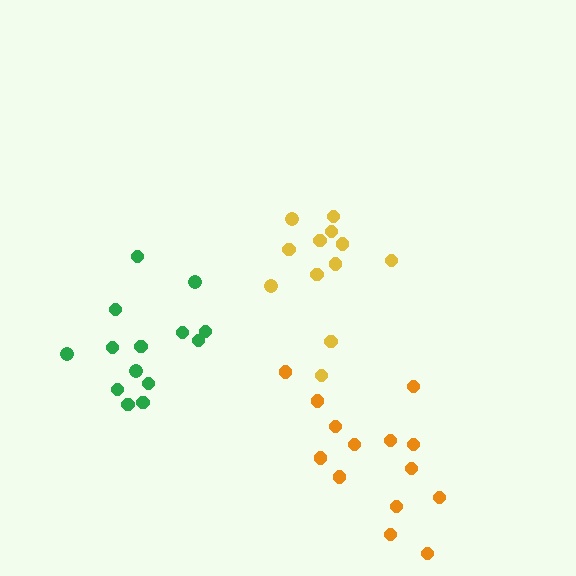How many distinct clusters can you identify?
There are 3 distinct clusters.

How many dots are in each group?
Group 1: 12 dots, Group 2: 14 dots, Group 3: 14 dots (40 total).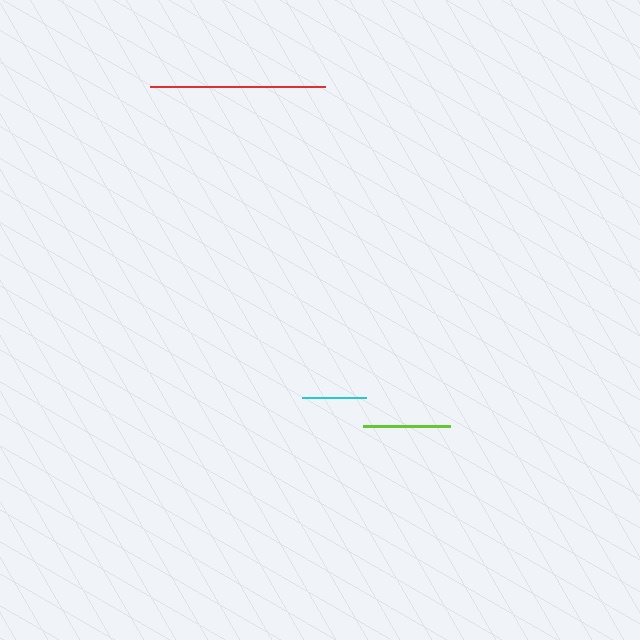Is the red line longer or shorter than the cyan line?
The red line is longer than the cyan line.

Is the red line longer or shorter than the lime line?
The red line is longer than the lime line.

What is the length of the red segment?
The red segment is approximately 175 pixels long.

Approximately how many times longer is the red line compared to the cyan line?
The red line is approximately 2.7 times the length of the cyan line.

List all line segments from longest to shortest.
From longest to shortest: red, lime, cyan.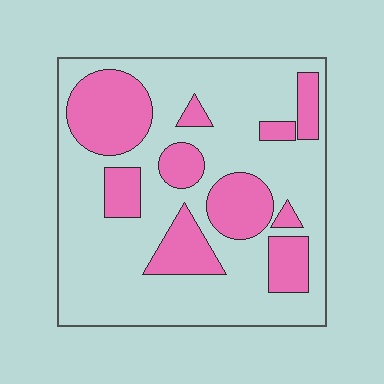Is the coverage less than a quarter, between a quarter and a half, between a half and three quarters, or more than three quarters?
Between a quarter and a half.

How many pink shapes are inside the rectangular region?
10.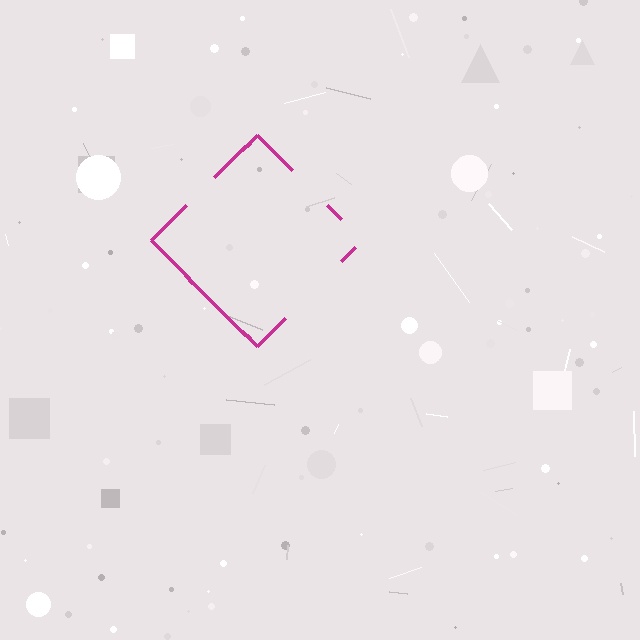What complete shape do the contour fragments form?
The contour fragments form a diamond.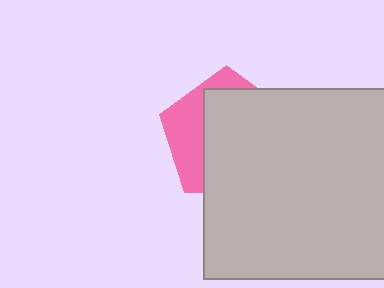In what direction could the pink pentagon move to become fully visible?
The pink pentagon could move toward the upper-left. That would shift it out from behind the light gray square entirely.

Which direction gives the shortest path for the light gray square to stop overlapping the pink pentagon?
Moving toward the lower-right gives the shortest separation.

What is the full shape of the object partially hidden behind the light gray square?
The partially hidden object is a pink pentagon.